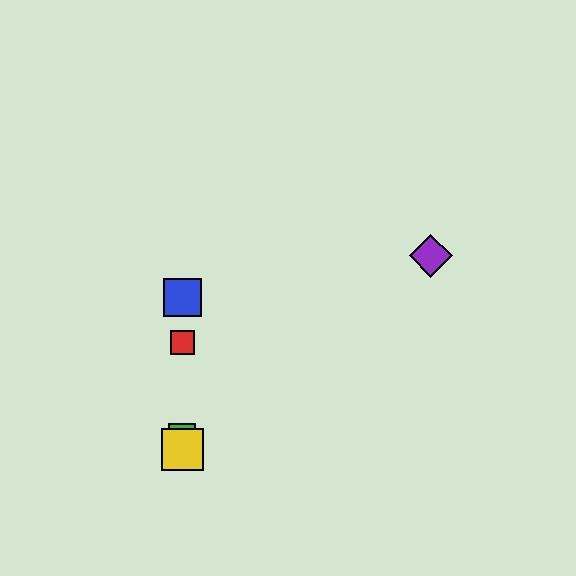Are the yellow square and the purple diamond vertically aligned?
No, the yellow square is at x≈182 and the purple diamond is at x≈431.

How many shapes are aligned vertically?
4 shapes (the red square, the blue square, the green square, the yellow square) are aligned vertically.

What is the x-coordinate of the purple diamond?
The purple diamond is at x≈431.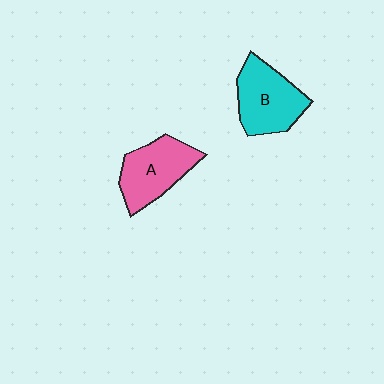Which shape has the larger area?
Shape B (cyan).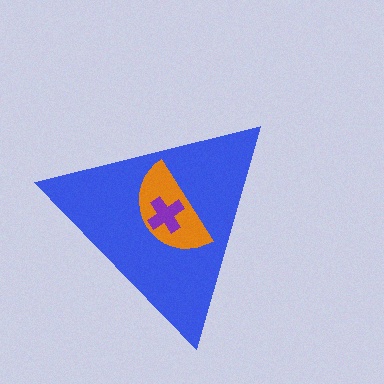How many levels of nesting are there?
3.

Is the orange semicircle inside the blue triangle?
Yes.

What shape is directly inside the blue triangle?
The orange semicircle.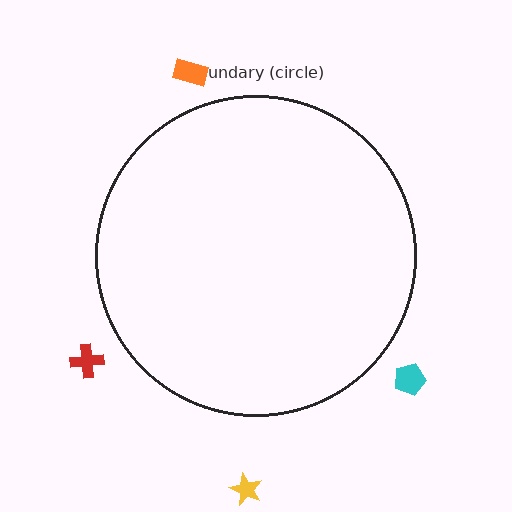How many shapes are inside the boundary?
0 inside, 4 outside.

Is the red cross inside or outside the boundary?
Outside.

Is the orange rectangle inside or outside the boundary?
Outside.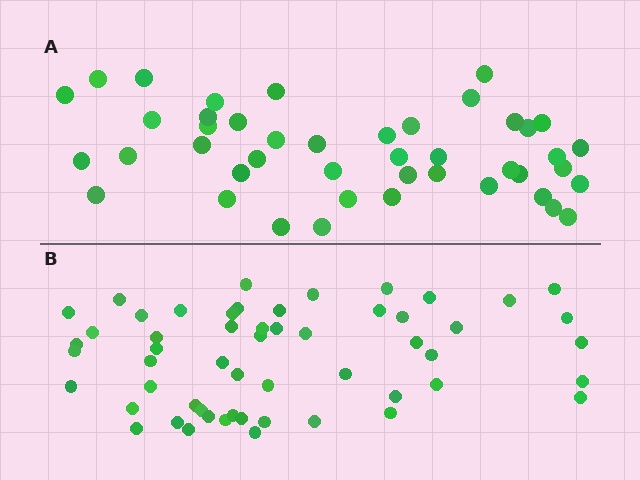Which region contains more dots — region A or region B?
Region B (the bottom region) has more dots.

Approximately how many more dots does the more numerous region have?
Region B has roughly 12 or so more dots than region A.